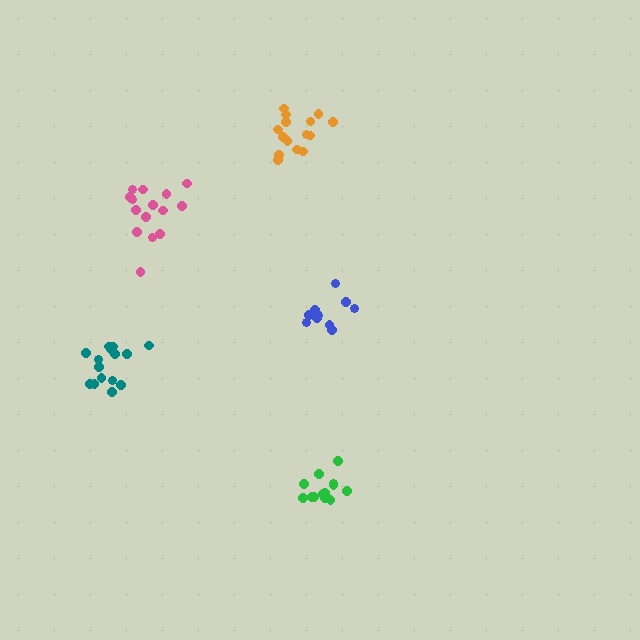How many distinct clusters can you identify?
There are 5 distinct clusters.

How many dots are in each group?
Group 1: 15 dots, Group 2: 12 dots, Group 3: 15 dots, Group 4: 15 dots, Group 5: 13 dots (70 total).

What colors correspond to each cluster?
The clusters are colored: teal, blue, pink, orange, green.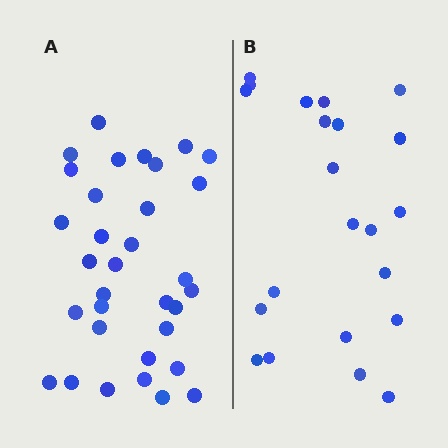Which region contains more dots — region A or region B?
Region A (the left region) has more dots.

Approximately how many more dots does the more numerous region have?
Region A has roughly 12 or so more dots than region B.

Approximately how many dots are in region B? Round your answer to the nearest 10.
About 20 dots. (The exact count is 22, which rounds to 20.)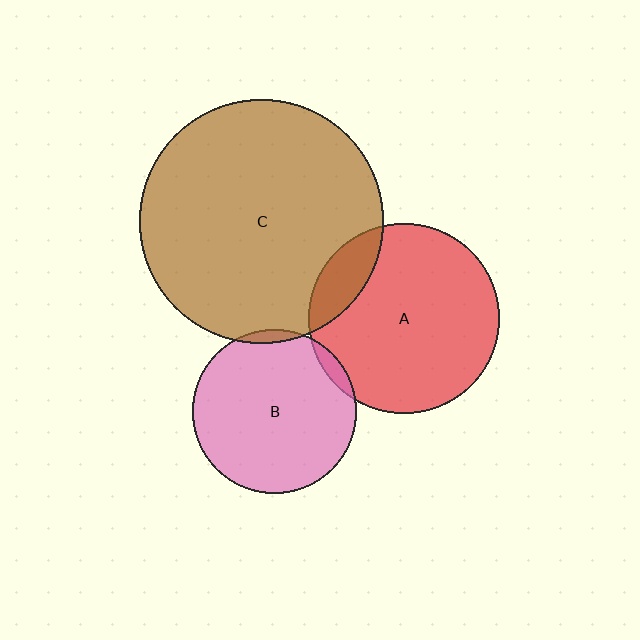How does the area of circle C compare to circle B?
Approximately 2.2 times.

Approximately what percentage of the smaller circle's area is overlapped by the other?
Approximately 5%.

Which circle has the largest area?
Circle C (brown).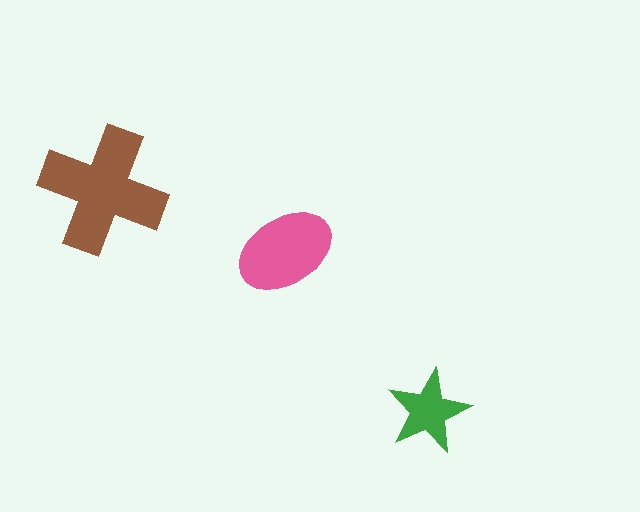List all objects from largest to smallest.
The brown cross, the pink ellipse, the green star.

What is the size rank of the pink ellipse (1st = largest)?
2nd.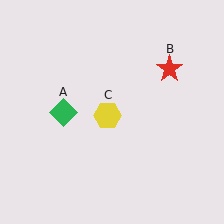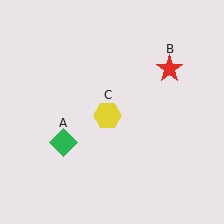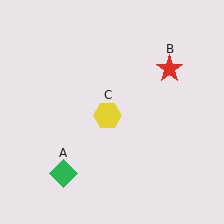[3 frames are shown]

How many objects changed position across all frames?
1 object changed position: green diamond (object A).